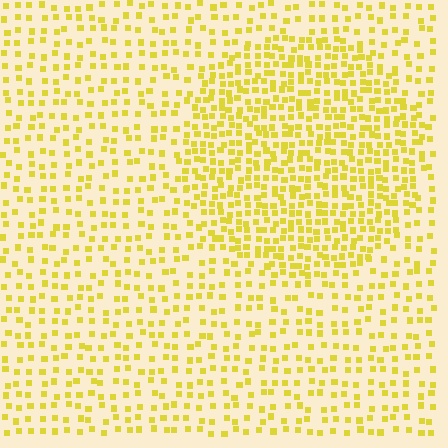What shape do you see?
I see a circle.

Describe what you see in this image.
The image contains small yellow elements arranged at two different densities. A circle-shaped region is visible where the elements are more densely packed than the surrounding area.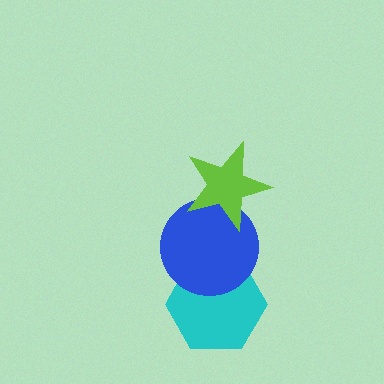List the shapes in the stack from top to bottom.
From top to bottom: the lime star, the blue circle, the cyan hexagon.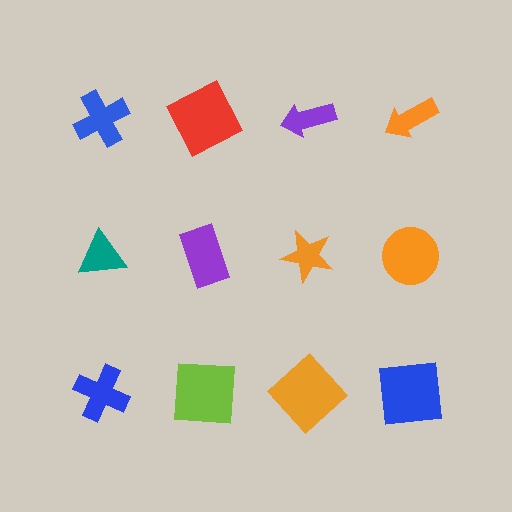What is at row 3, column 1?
A blue cross.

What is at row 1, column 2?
A red square.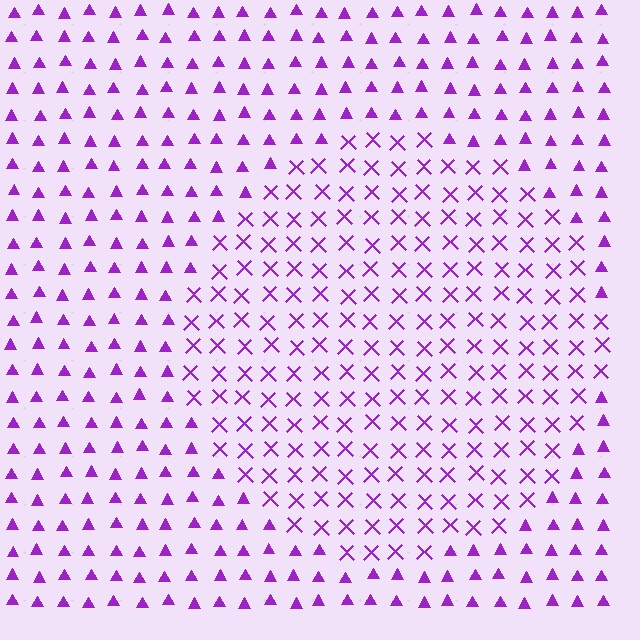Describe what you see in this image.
The image is filled with small purple elements arranged in a uniform grid. A circle-shaped region contains X marks, while the surrounding area contains triangles. The boundary is defined purely by the change in element shape.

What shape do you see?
I see a circle.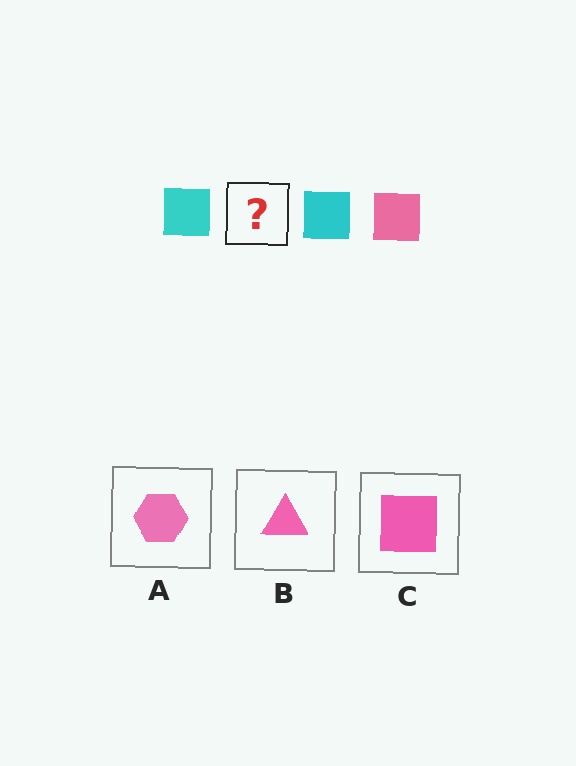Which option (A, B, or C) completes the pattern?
C.